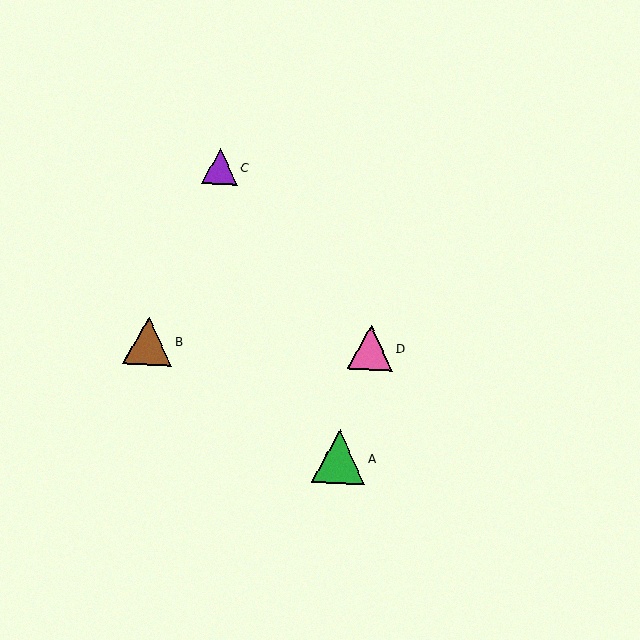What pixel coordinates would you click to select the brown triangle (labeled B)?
Click at (148, 341) to select the brown triangle B.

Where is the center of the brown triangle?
The center of the brown triangle is at (148, 341).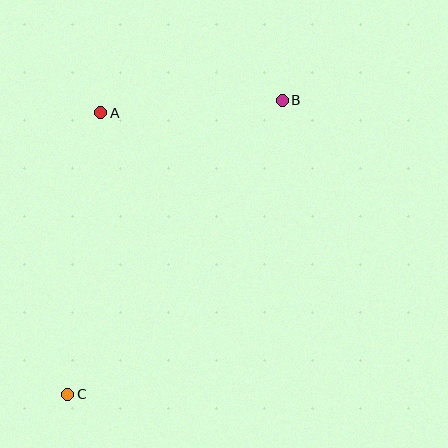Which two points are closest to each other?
Points A and B are closest to each other.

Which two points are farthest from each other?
Points B and C are farthest from each other.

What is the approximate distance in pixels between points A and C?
The distance between A and C is approximately 284 pixels.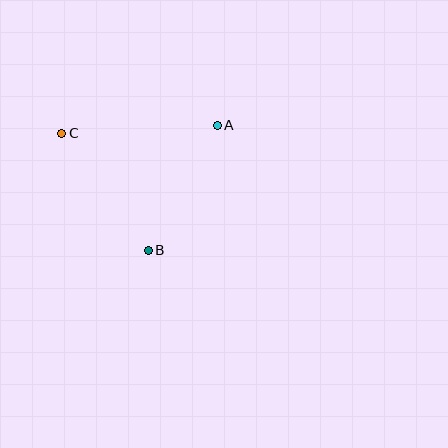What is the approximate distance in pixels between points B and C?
The distance between B and C is approximately 146 pixels.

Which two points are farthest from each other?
Points A and C are farthest from each other.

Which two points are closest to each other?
Points A and B are closest to each other.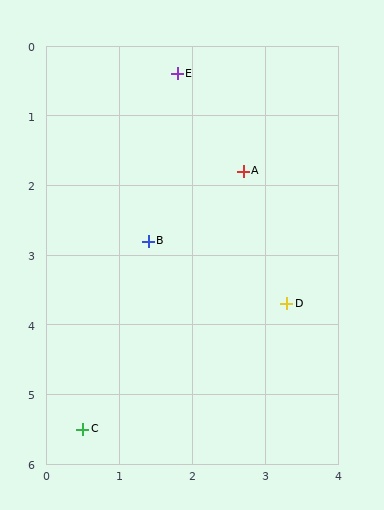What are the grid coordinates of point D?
Point D is at approximately (3.3, 3.7).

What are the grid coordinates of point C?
Point C is at approximately (0.5, 5.5).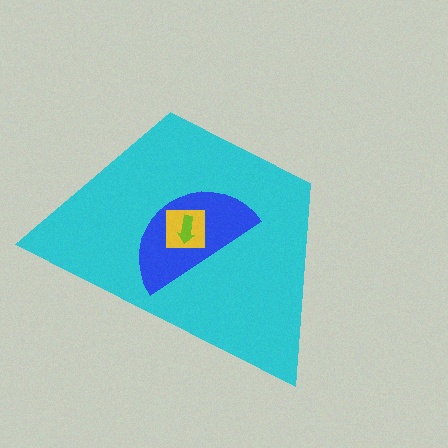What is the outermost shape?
The cyan trapezoid.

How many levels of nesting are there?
4.